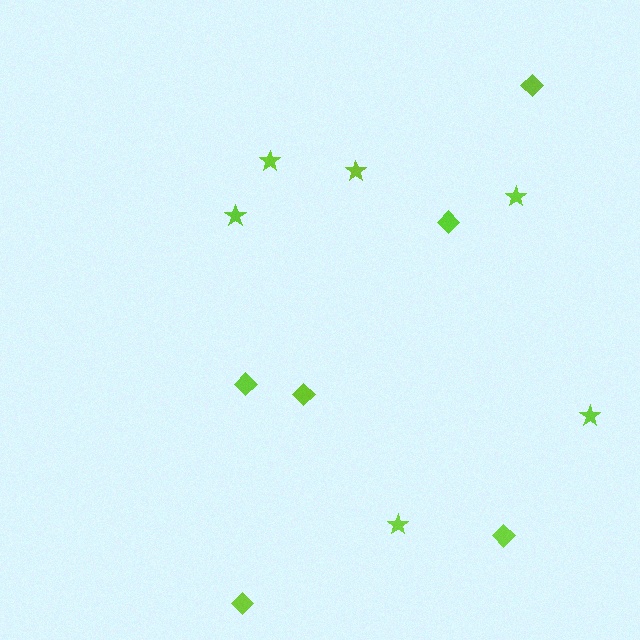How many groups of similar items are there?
There are 2 groups: one group of diamonds (6) and one group of stars (6).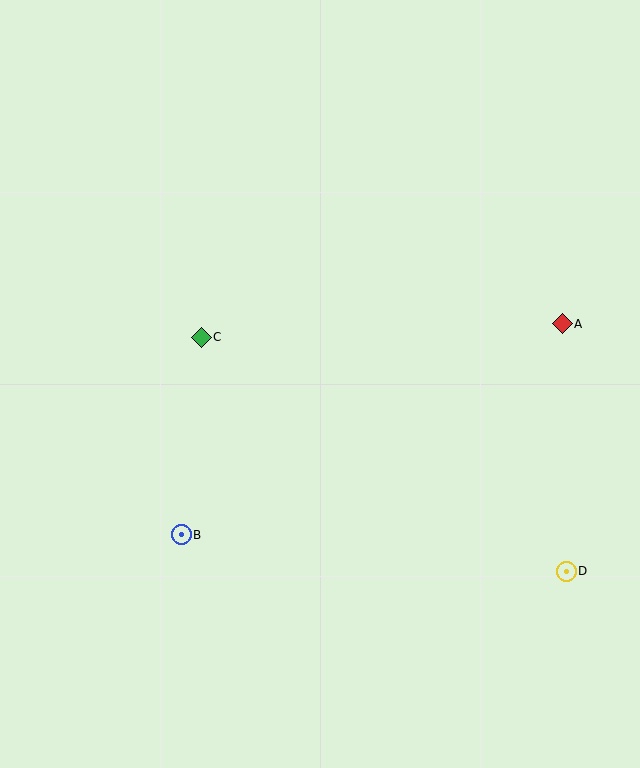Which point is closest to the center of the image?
Point C at (201, 337) is closest to the center.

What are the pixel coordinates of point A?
Point A is at (562, 324).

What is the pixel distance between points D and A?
The distance between D and A is 247 pixels.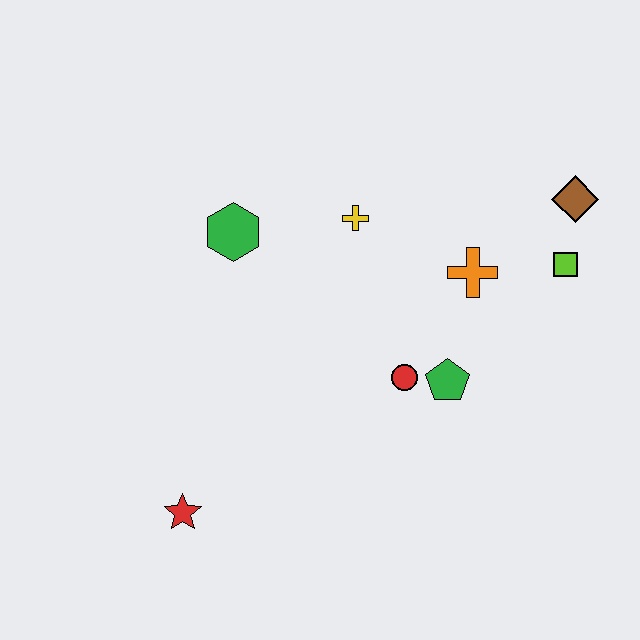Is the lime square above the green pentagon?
Yes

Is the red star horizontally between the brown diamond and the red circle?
No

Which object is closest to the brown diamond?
The lime square is closest to the brown diamond.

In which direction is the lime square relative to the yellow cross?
The lime square is to the right of the yellow cross.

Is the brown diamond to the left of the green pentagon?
No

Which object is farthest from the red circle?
The red star is farthest from the red circle.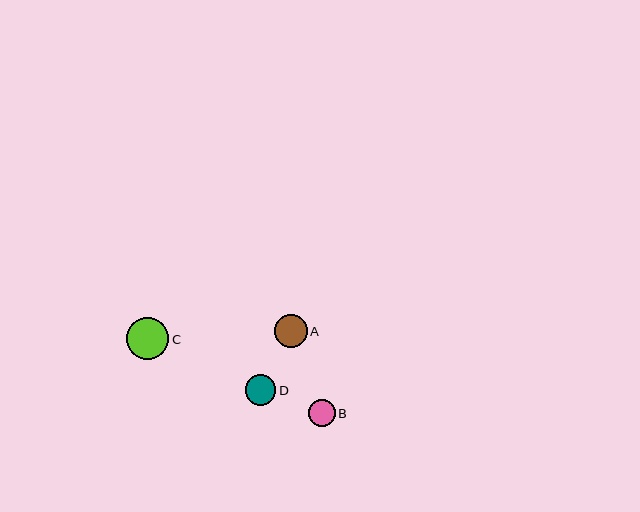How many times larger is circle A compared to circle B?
Circle A is approximately 1.2 times the size of circle B.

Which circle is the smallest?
Circle B is the smallest with a size of approximately 27 pixels.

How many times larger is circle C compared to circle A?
Circle C is approximately 1.3 times the size of circle A.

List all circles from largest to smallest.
From largest to smallest: C, A, D, B.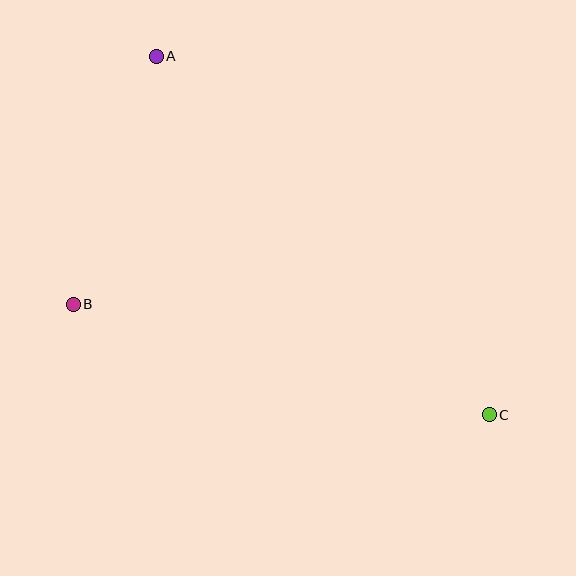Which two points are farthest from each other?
Points A and C are farthest from each other.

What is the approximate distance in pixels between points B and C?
The distance between B and C is approximately 431 pixels.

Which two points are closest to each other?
Points A and B are closest to each other.